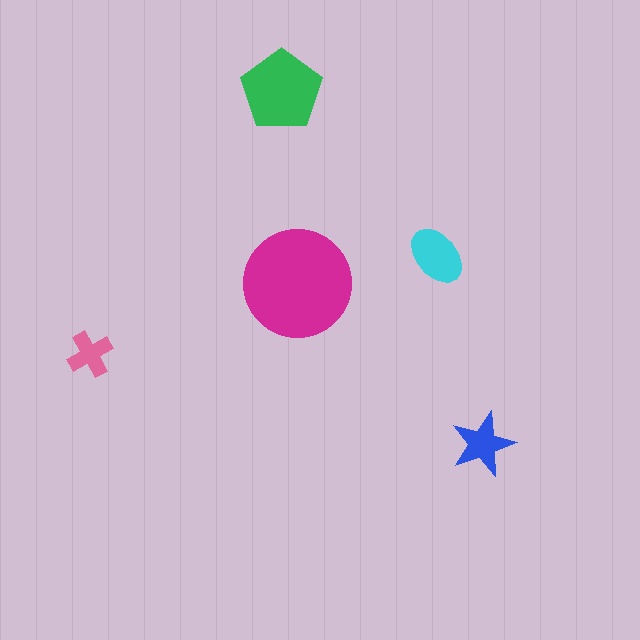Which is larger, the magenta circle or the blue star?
The magenta circle.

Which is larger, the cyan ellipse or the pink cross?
The cyan ellipse.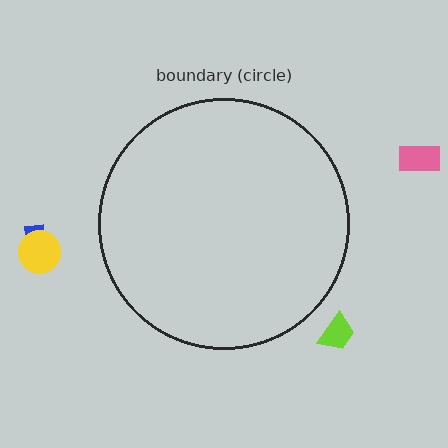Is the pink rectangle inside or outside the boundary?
Outside.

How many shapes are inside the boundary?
0 inside, 4 outside.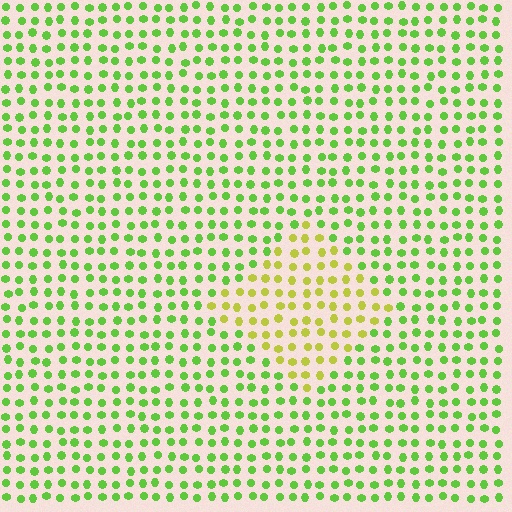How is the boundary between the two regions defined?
The boundary is defined purely by a slight shift in hue (about 38 degrees). Spacing, size, and orientation are identical on both sides.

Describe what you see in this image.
The image is filled with small lime elements in a uniform arrangement. A diamond-shaped region is visible where the elements are tinted to a slightly different hue, forming a subtle color boundary.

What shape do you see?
I see a diamond.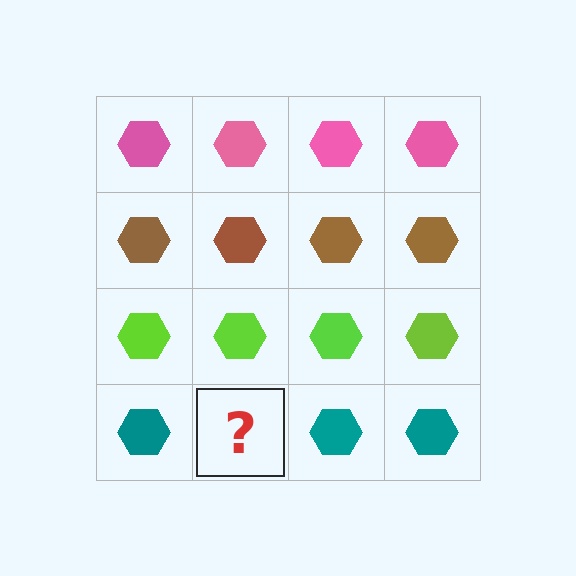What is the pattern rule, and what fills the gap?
The rule is that each row has a consistent color. The gap should be filled with a teal hexagon.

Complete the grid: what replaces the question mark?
The question mark should be replaced with a teal hexagon.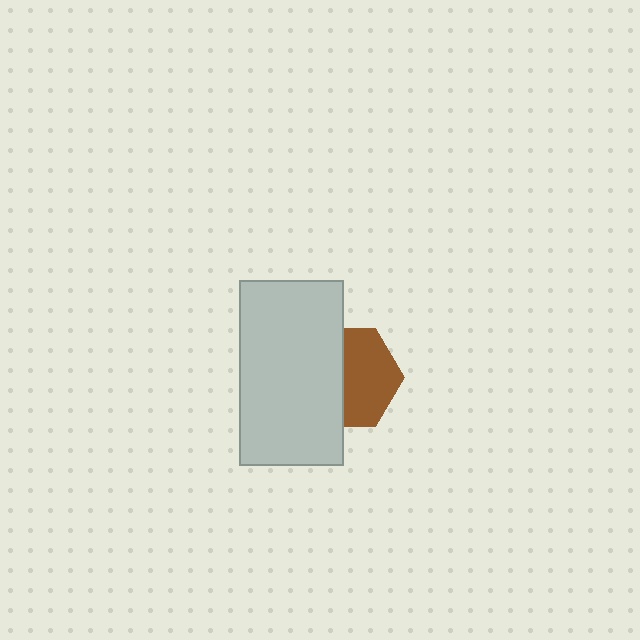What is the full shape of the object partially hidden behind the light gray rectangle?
The partially hidden object is a brown hexagon.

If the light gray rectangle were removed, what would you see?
You would see the complete brown hexagon.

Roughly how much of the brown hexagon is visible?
About half of it is visible (roughly 54%).